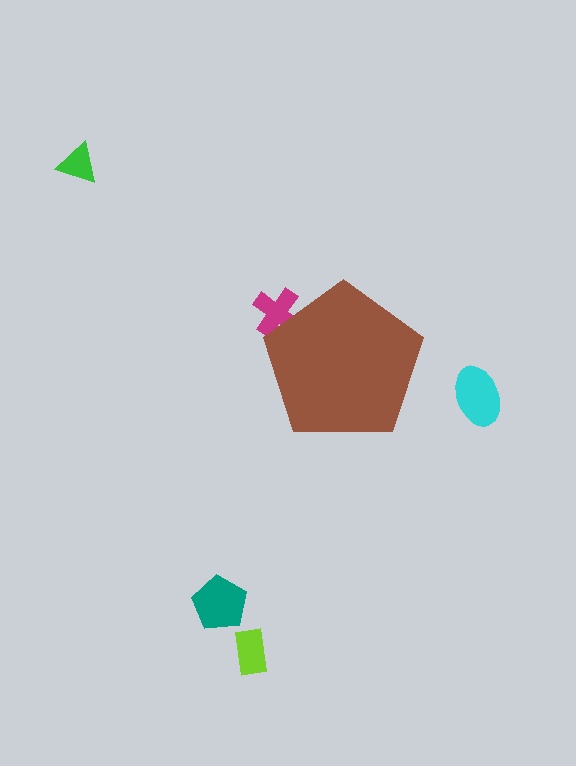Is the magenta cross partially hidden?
Yes, the magenta cross is partially hidden behind the brown pentagon.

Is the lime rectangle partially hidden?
No, the lime rectangle is fully visible.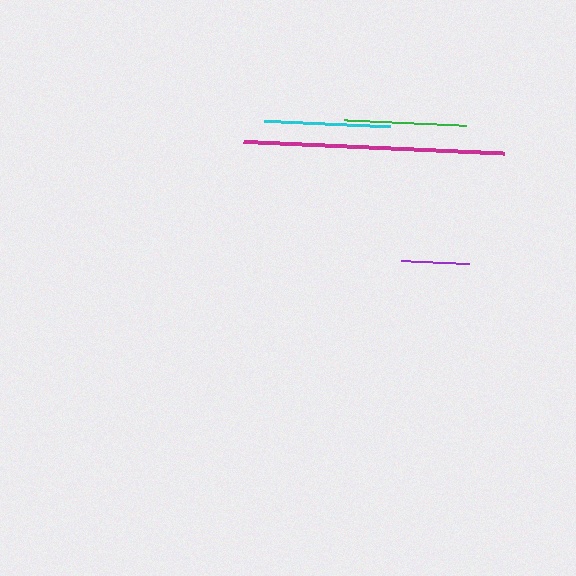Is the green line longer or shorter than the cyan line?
The cyan line is longer than the green line.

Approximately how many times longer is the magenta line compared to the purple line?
The magenta line is approximately 3.8 times the length of the purple line.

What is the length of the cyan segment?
The cyan segment is approximately 126 pixels long.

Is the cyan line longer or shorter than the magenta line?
The magenta line is longer than the cyan line.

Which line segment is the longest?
The magenta line is the longest at approximately 261 pixels.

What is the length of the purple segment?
The purple segment is approximately 68 pixels long.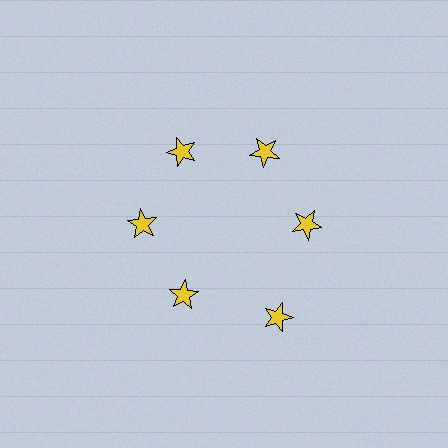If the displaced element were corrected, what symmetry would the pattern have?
It would have 6-fold rotational symmetry — the pattern would map onto itself every 60 degrees.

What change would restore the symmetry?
The symmetry would be restored by moving it inward, back onto the ring so that all 6 stars sit at equal angles and equal distance from the center.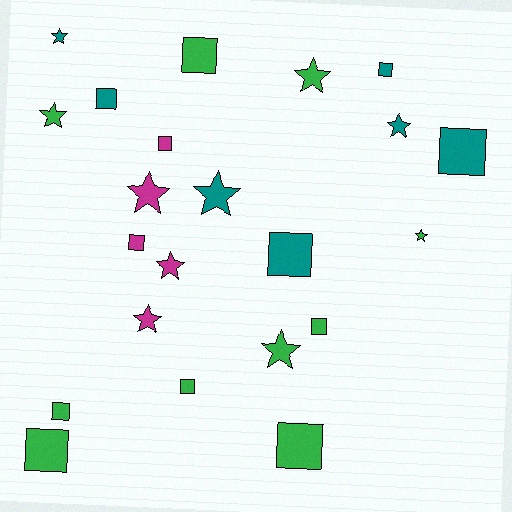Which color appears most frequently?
Green, with 10 objects.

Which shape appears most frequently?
Square, with 12 objects.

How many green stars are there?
There are 4 green stars.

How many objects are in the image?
There are 22 objects.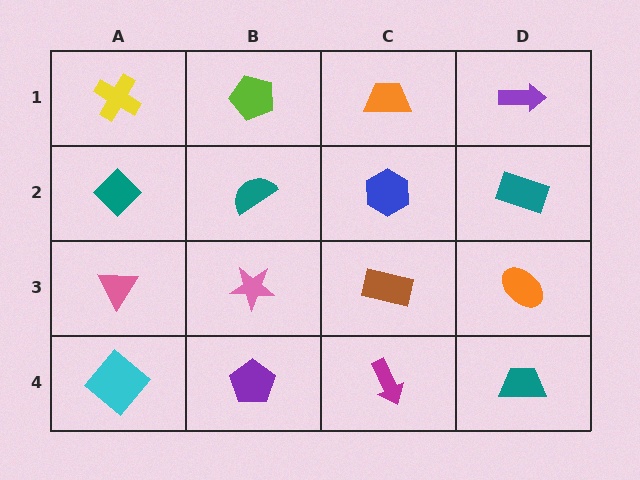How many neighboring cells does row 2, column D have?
3.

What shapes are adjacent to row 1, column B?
A teal semicircle (row 2, column B), a yellow cross (row 1, column A), an orange trapezoid (row 1, column C).